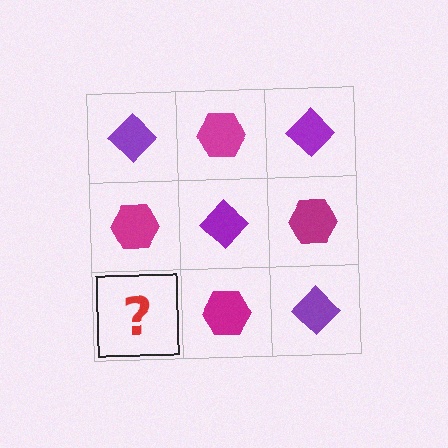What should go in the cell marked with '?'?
The missing cell should contain a purple diamond.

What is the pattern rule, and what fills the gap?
The rule is that it alternates purple diamond and magenta hexagon in a checkerboard pattern. The gap should be filled with a purple diamond.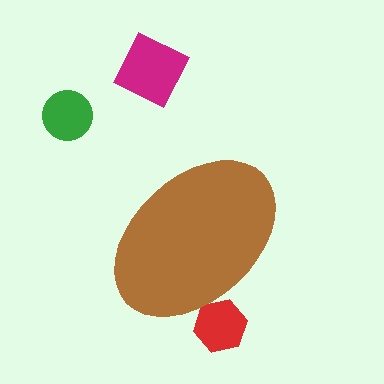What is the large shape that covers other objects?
A brown ellipse.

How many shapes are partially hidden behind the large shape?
1 shape is partially hidden.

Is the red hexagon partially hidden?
Yes, the red hexagon is partially hidden behind the brown ellipse.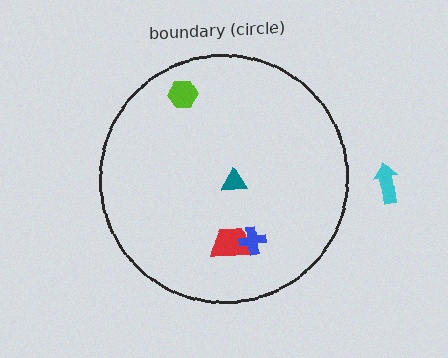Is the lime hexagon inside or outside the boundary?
Inside.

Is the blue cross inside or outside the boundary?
Inside.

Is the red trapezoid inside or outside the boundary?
Inside.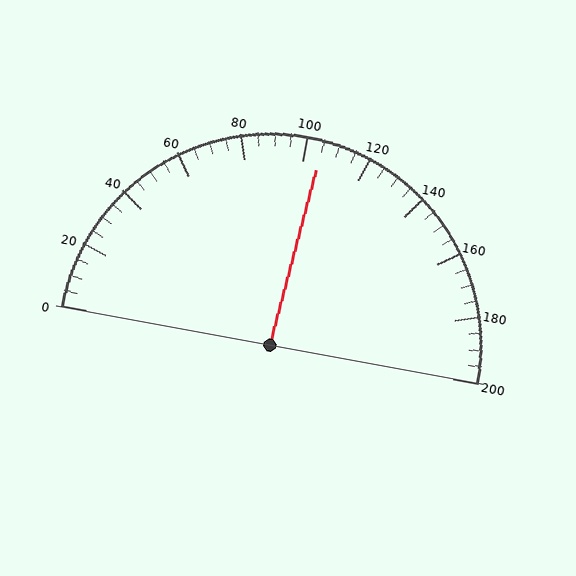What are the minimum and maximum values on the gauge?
The gauge ranges from 0 to 200.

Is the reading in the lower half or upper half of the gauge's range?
The reading is in the upper half of the range (0 to 200).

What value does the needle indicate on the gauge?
The needle indicates approximately 105.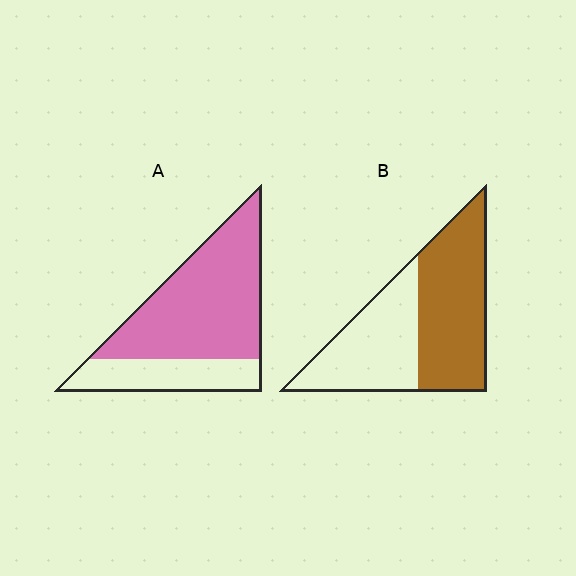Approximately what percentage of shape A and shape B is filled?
A is approximately 70% and B is approximately 55%.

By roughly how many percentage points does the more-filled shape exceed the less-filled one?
By roughly 15 percentage points (A over B).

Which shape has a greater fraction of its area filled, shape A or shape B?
Shape A.